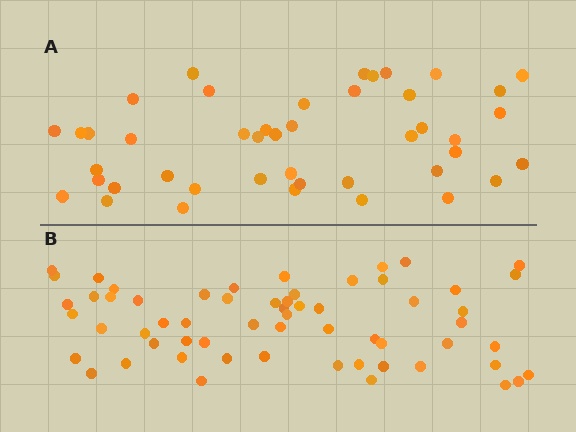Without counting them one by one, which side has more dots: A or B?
Region B (the bottom region) has more dots.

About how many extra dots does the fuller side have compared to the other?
Region B has approximately 15 more dots than region A.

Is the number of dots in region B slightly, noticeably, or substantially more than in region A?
Region B has noticeably more, but not dramatically so. The ratio is roughly 1.4 to 1.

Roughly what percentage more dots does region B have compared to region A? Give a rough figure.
About 35% more.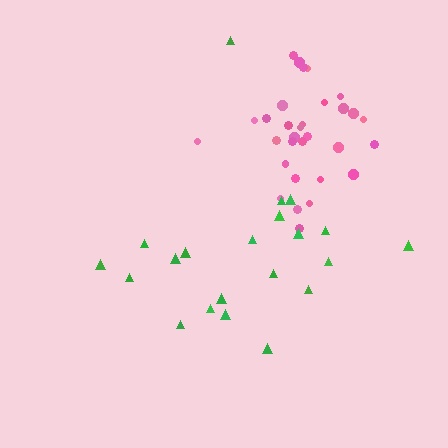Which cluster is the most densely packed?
Pink.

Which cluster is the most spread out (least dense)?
Green.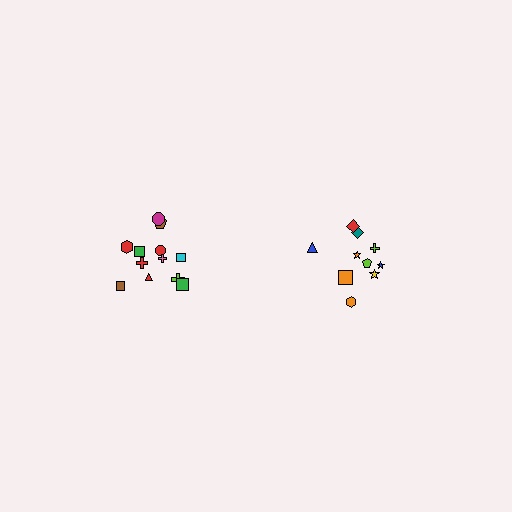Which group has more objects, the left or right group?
The left group.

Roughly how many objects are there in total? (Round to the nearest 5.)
Roughly 20 objects in total.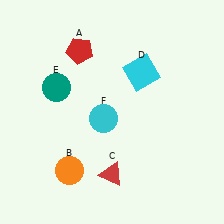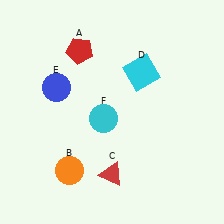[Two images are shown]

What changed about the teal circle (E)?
In Image 1, E is teal. In Image 2, it changed to blue.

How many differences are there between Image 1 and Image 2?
There is 1 difference between the two images.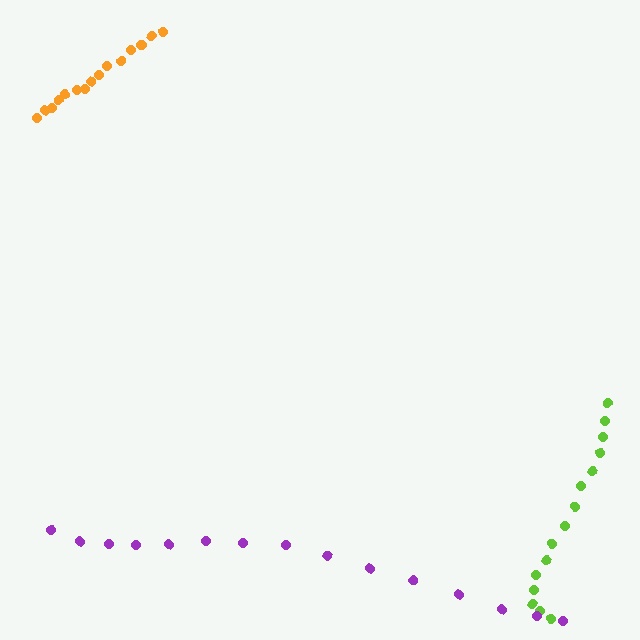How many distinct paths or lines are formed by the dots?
There are 3 distinct paths.